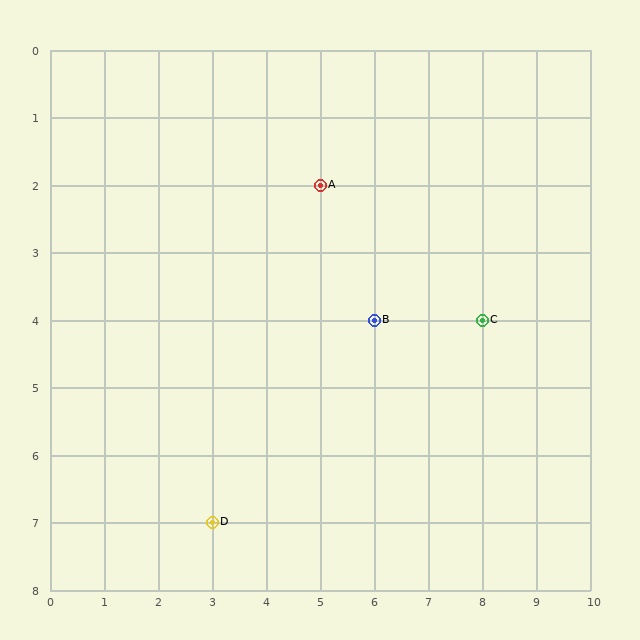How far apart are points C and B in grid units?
Points C and B are 2 columns apart.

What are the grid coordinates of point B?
Point B is at grid coordinates (6, 4).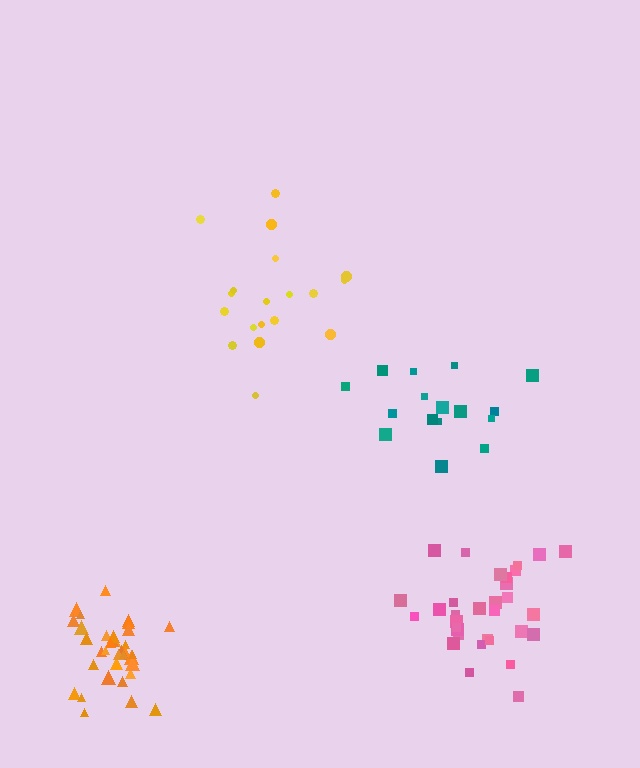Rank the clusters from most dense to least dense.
orange, pink, teal, yellow.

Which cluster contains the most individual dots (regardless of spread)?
Orange (35).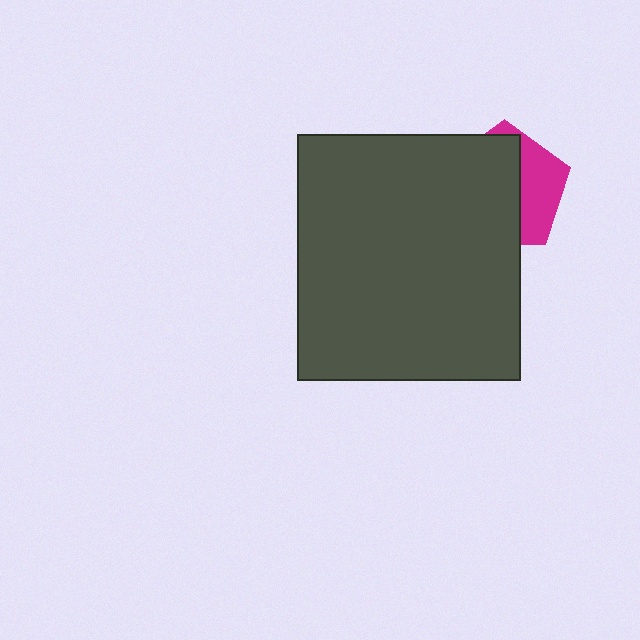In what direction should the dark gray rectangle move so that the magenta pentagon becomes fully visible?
The dark gray rectangle should move left. That is the shortest direction to clear the overlap and leave the magenta pentagon fully visible.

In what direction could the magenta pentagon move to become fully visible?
The magenta pentagon could move right. That would shift it out from behind the dark gray rectangle entirely.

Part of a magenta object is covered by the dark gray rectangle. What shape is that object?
It is a pentagon.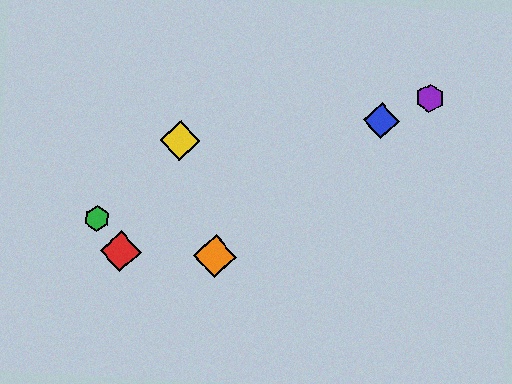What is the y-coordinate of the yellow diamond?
The yellow diamond is at y≈141.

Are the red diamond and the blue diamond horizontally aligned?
No, the red diamond is at y≈251 and the blue diamond is at y≈121.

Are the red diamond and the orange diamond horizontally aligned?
Yes, both are at y≈251.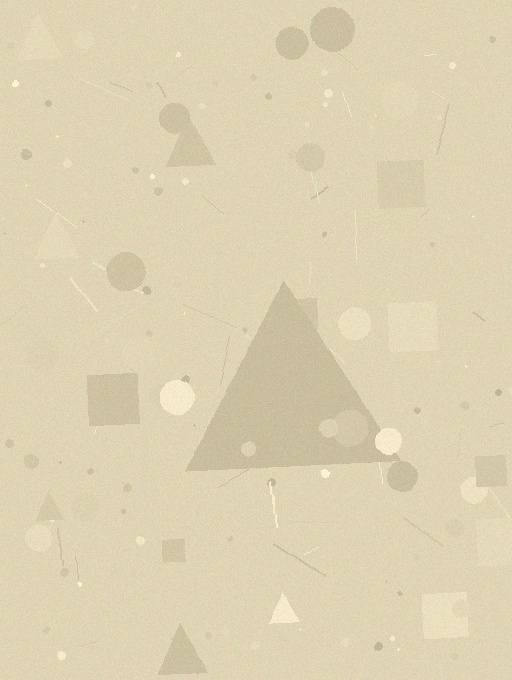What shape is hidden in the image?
A triangle is hidden in the image.